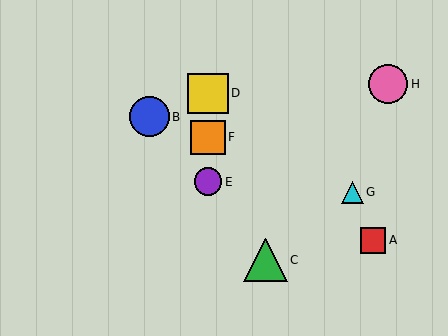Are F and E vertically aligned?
Yes, both are at x≈208.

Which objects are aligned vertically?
Objects D, E, F are aligned vertically.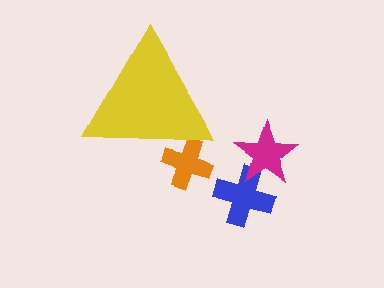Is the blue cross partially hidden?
No, the blue cross is fully visible.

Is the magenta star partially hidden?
No, the magenta star is fully visible.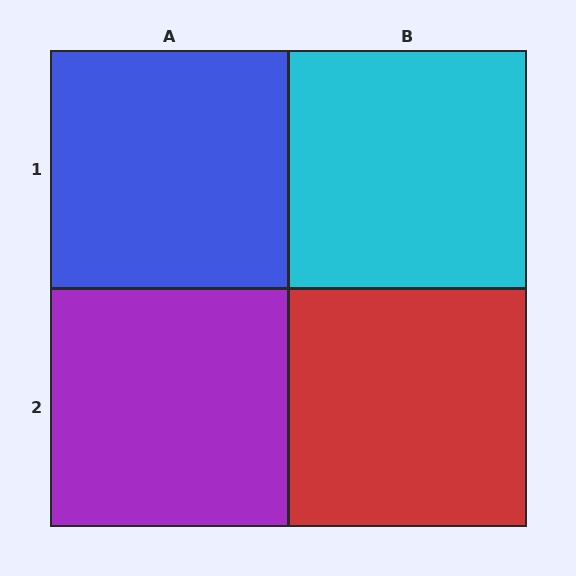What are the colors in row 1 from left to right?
Blue, cyan.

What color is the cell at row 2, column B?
Red.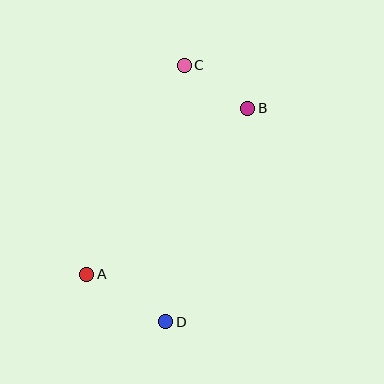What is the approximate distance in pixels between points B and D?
The distance between B and D is approximately 229 pixels.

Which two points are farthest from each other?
Points C and D are farthest from each other.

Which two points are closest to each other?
Points B and C are closest to each other.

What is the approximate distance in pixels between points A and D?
The distance between A and D is approximately 93 pixels.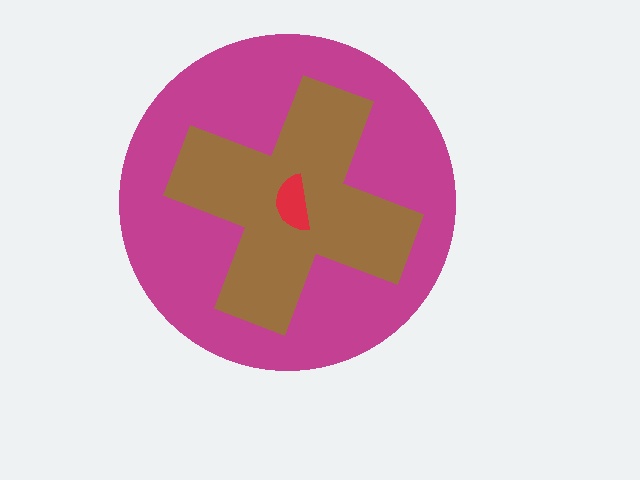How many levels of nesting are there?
3.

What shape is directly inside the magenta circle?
The brown cross.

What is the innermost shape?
The red semicircle.